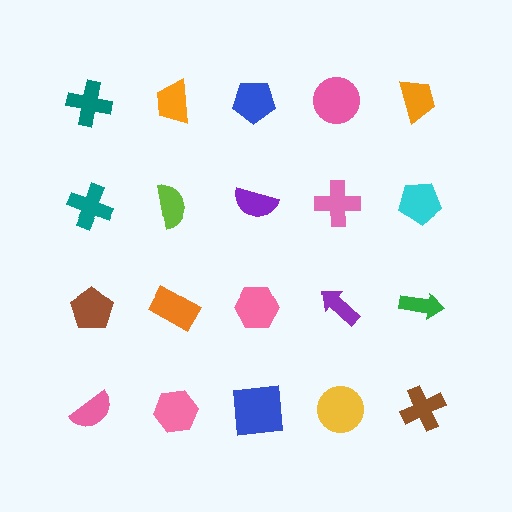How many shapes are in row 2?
5 shapes.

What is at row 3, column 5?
A green arrow.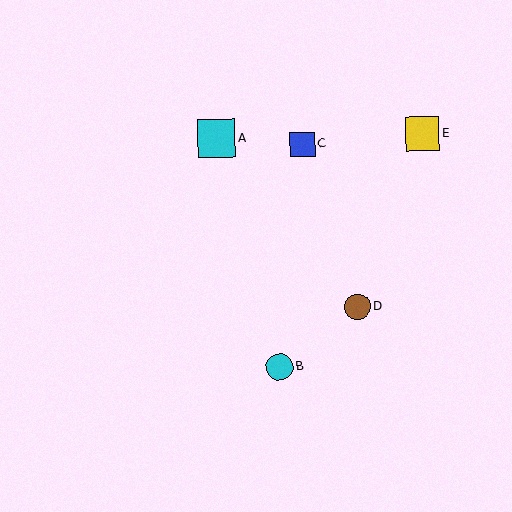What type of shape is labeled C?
Shape C is a blue square.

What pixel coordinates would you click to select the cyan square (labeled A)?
Click at (216, 139) to select the cyan square A.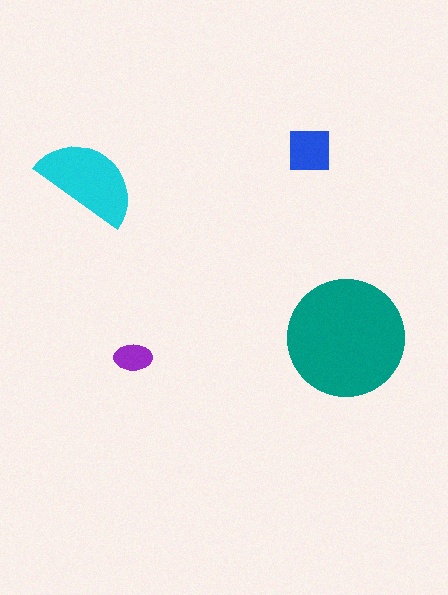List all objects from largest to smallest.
The teal circle, the cyan semicircle, the blue square, the purple ellipse.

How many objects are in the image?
There are 4 objects in the image.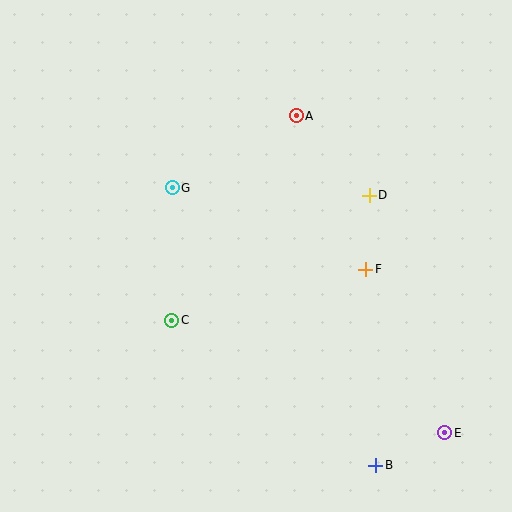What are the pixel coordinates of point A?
Point A is at (296, 116).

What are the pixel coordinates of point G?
Point G is at (172, 188).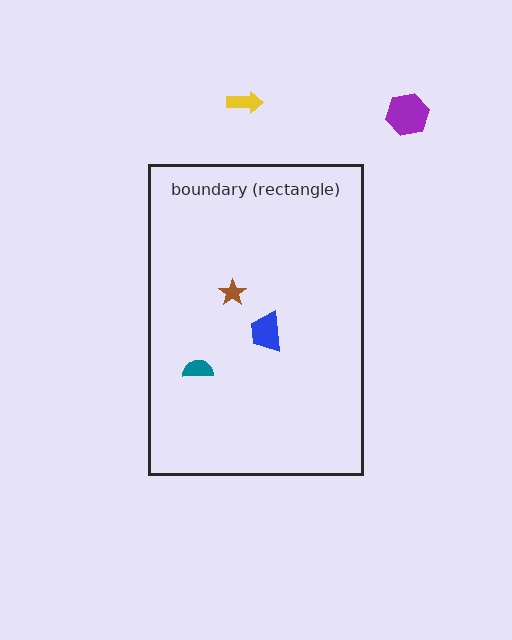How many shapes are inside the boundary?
3 inside, 2 outside.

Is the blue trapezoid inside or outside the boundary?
Inside.